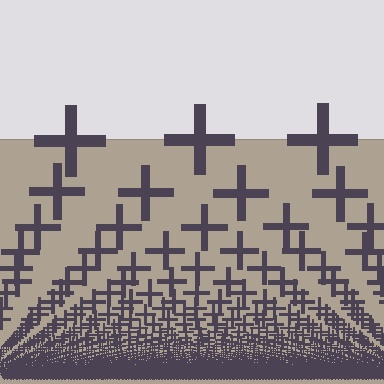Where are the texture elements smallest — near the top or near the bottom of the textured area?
Near the bottom.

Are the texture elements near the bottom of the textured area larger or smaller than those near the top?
Smaller. The gradient is inverted — elements near the bottom are smaller and denser.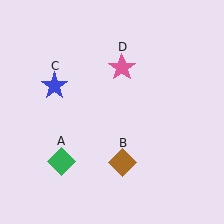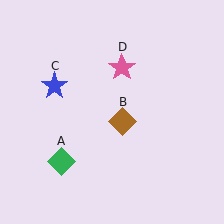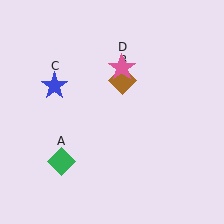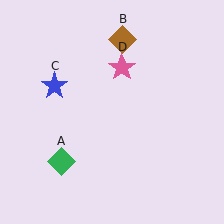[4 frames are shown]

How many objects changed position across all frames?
1 object changed position: brown diamond (object B).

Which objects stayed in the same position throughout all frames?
Green diamond (object A) and blue star (object C) and pink star (object D) remained stationary.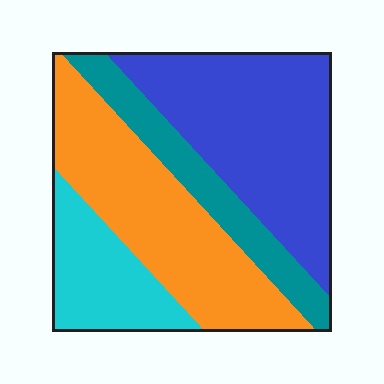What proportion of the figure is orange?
Orange takes up about one third (1/3) of the figure.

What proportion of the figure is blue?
Blue covers about 35% of the figure.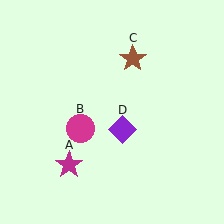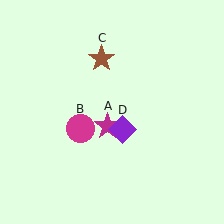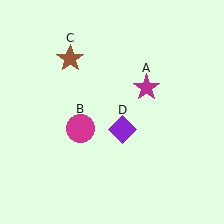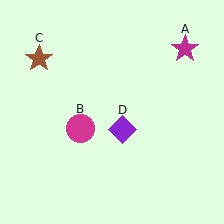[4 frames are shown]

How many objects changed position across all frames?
2 objects changed position: magenta star (object A), brown star (object C).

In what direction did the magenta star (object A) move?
The magenta star (object A) moved up and to the right.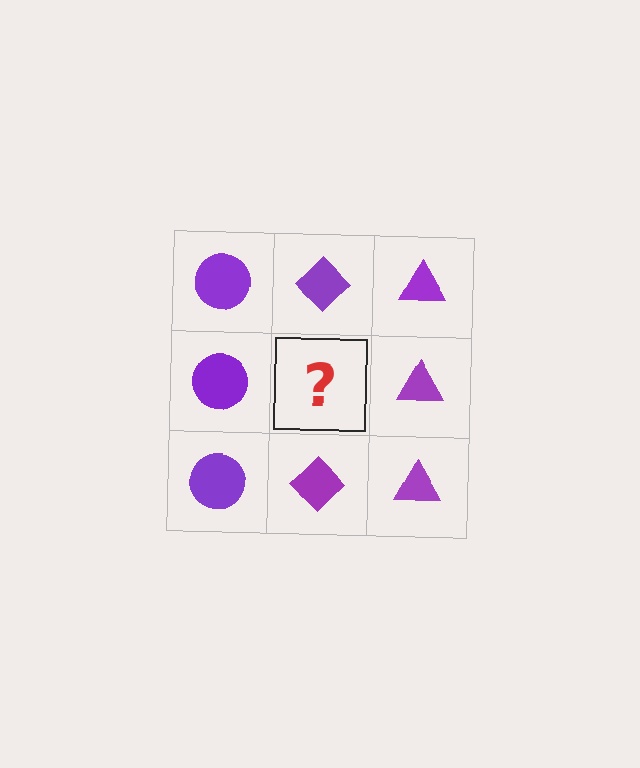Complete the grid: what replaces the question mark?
The question mark should be replaced with a purple diamond.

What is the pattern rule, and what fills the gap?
The rule is that each column has a consistent shape. The gap should be filled with a purple diamond.